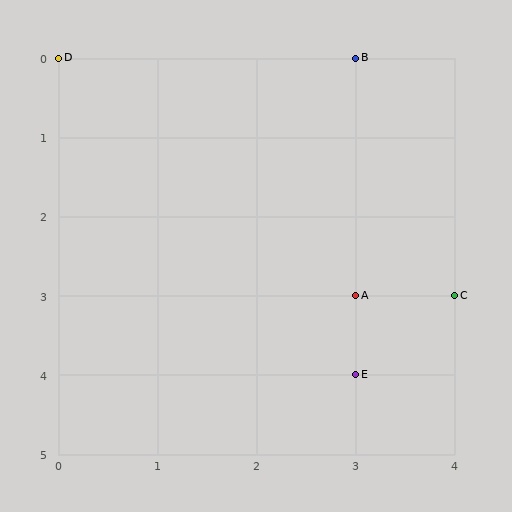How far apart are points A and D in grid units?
Points A and D are 3 columns and 3 rows apart (about 4.2 grid units diagonally).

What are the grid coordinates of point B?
Point B is at grid coordinates (3, 0).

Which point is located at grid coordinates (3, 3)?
Point A is at (3, 3).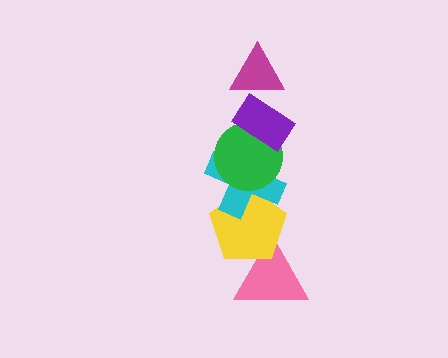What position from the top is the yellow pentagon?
The yellow pentagon is 5th from the top.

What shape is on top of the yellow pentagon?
The cyan cross is on top of the yellow pentagon.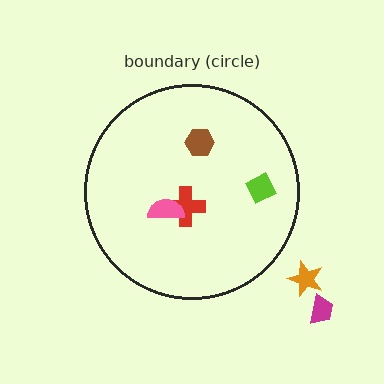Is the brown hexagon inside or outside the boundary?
Inside.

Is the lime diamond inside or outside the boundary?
Inside.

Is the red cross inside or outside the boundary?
Inside.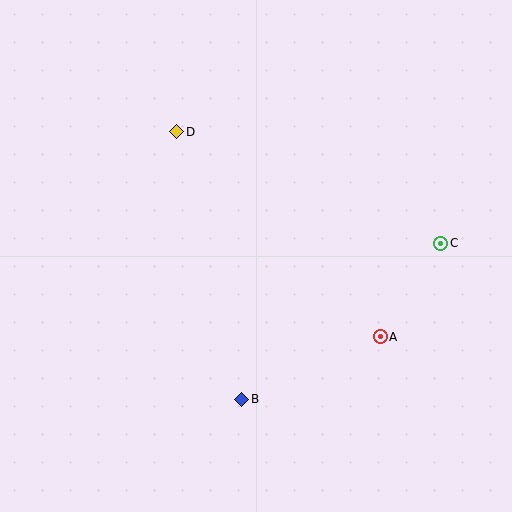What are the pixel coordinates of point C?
Point C is at (441, 243).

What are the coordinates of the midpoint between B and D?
The midpoint between B and D is at (209, 265).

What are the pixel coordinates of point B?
Point B is at (242, 399).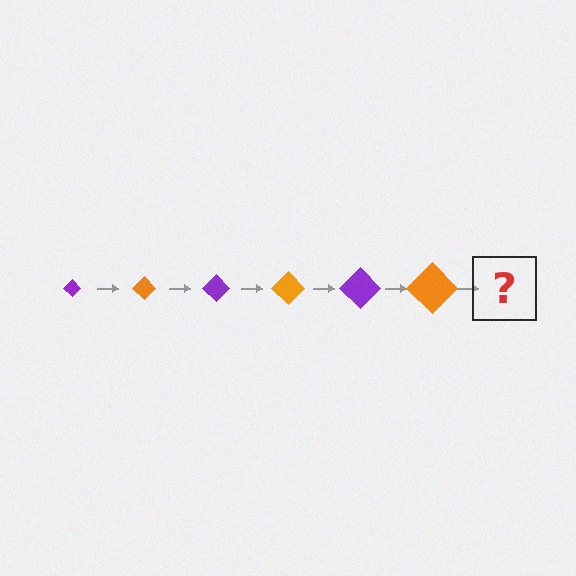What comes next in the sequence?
The next element should be a purple diamond, larger than the previous one.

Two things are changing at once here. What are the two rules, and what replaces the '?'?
The two rules are that the diamond grows larger each step and the color cycles through purple and orange. The '?' should be a purple diamond, larger than the previous one.